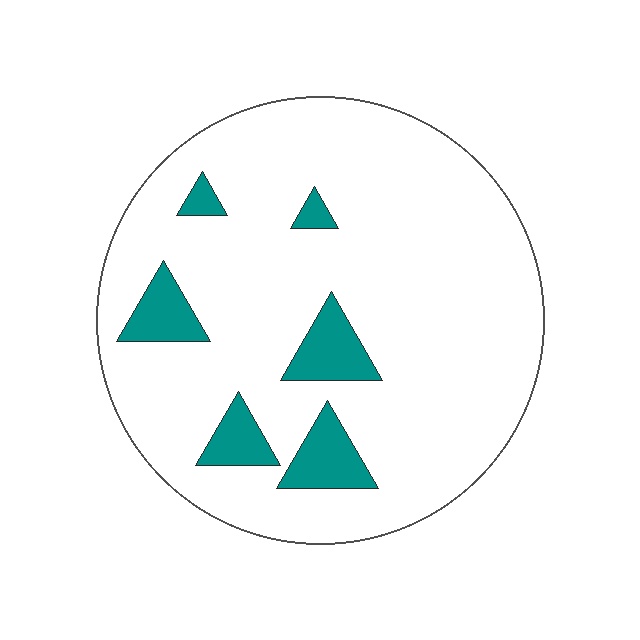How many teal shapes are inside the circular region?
6.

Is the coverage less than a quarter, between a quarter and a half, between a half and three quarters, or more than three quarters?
Less than a quarter.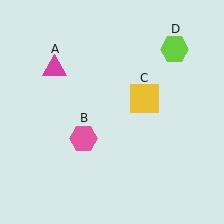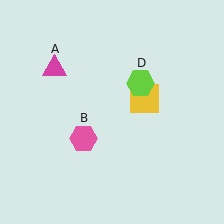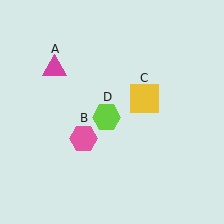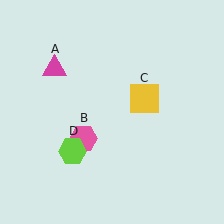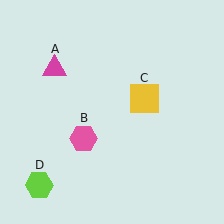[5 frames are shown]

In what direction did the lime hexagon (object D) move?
The lime hexagon (object D) moved down and to the left.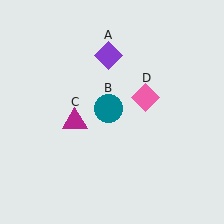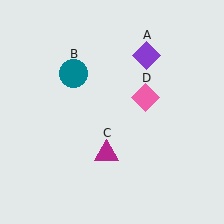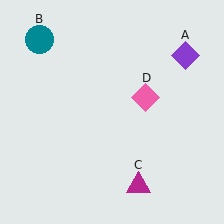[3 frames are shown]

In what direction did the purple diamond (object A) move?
The purple diamond (object A) moved right.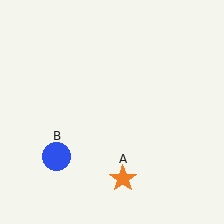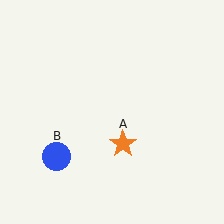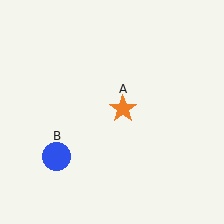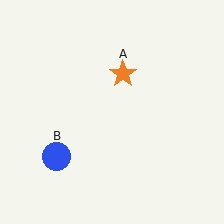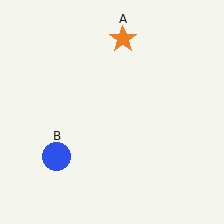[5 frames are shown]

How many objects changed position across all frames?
1 object changed position: orange star (object A).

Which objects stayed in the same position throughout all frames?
Blue circle (object B) remained stationary.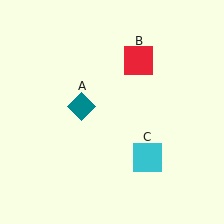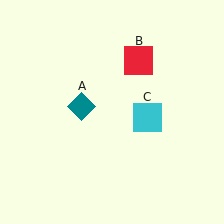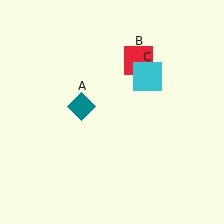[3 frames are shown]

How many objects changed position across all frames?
1 object changed position: cyan square (object C).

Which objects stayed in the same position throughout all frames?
Teal diamond (object A) and red square (object B) remained stationary.